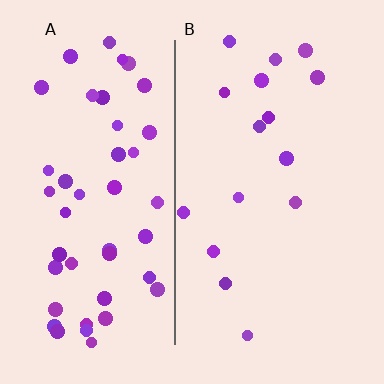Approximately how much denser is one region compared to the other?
Approximately 3.0× — region A over region B.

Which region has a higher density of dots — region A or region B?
A (the left).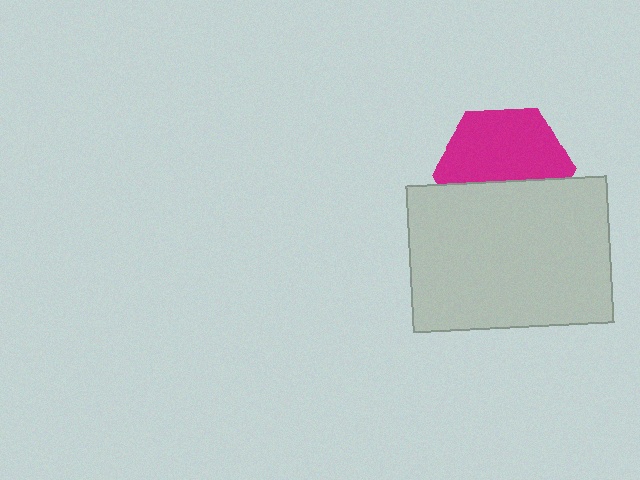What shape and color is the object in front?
The object in front is a light gray rectangle.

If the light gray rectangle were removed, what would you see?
You would see the complete magenta hexagon.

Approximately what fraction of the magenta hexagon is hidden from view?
Roughly 42% of the magenta hexagon is hidden behind the light gray rectangle.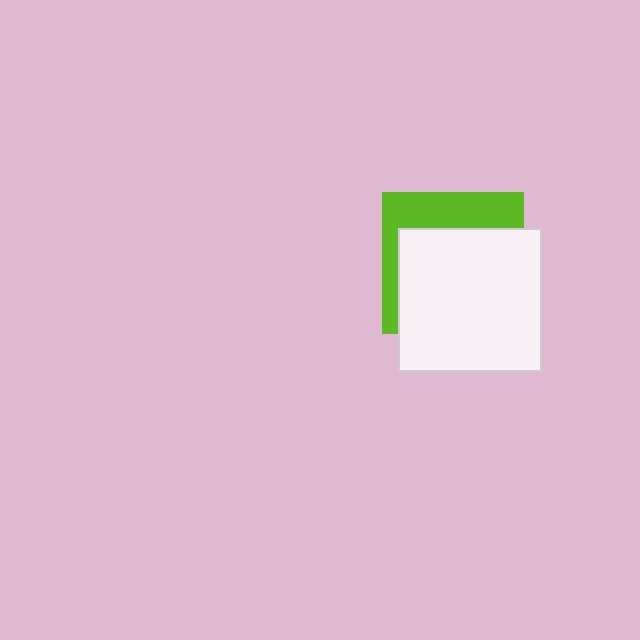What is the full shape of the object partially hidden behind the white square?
The partially hidden object is a lime square.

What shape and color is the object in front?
The object in front is a white square.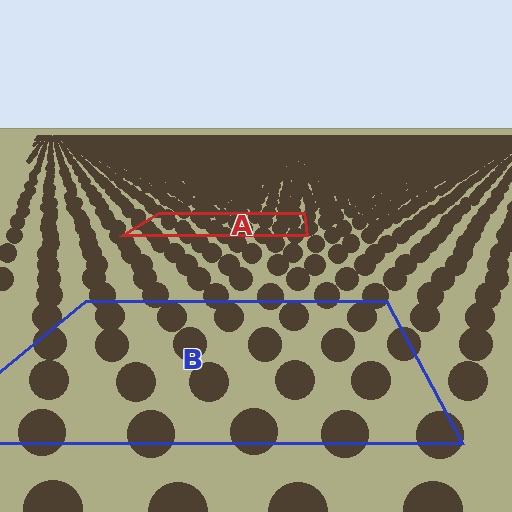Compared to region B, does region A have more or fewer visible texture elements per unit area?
Region A has more texture elements per unit area — they are packed more densely because it is farther away.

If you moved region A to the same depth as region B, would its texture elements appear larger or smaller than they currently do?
They would appear larger. At a closer depth, the same texture elements are projected at a bigger on-screen size.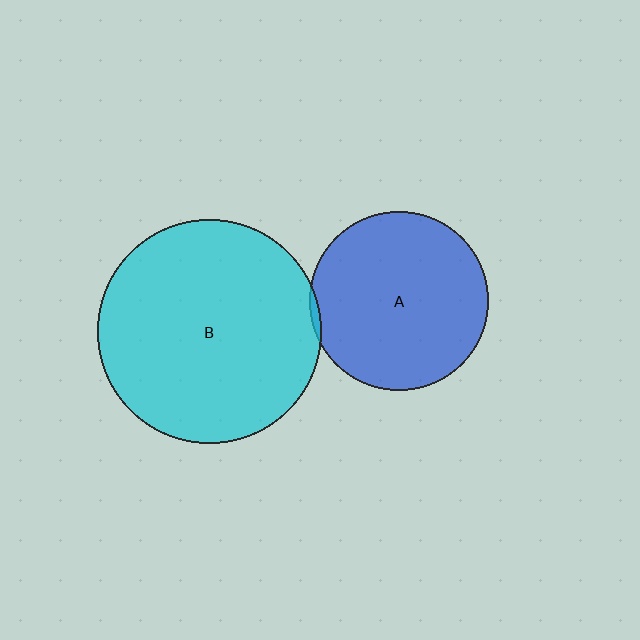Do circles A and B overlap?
Yes.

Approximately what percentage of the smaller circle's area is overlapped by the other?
Approximately 5%.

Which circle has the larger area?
Circle B (cyan).